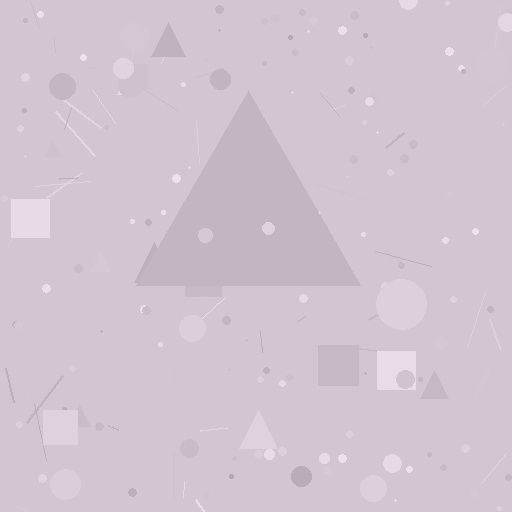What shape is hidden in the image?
A triangle is hidden in the image.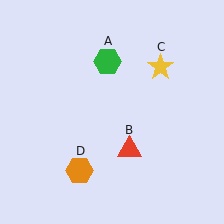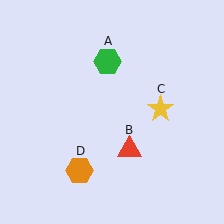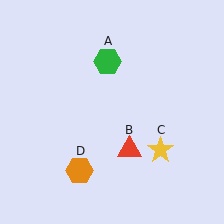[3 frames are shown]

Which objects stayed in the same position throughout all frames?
Green hexagon (object A) and red triangle (object B) and orange hexagon (object D) remained stationary.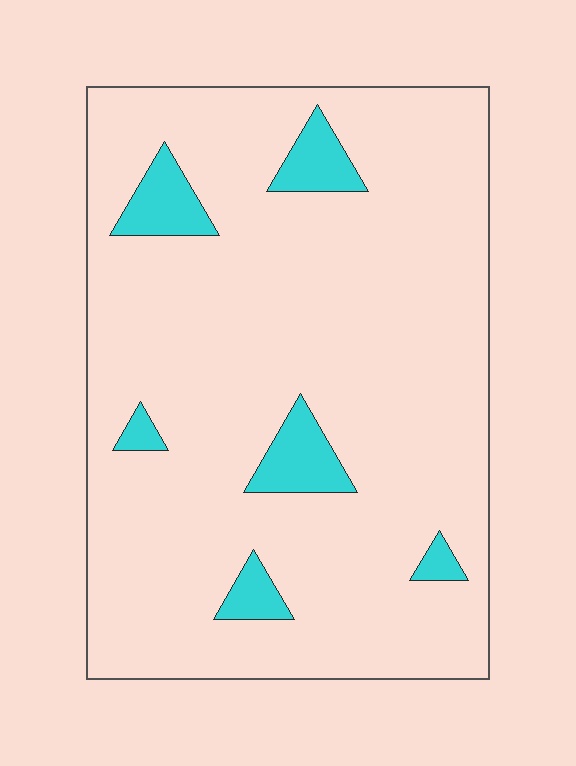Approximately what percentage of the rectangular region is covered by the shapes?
Approximately 10%.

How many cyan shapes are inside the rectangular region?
6.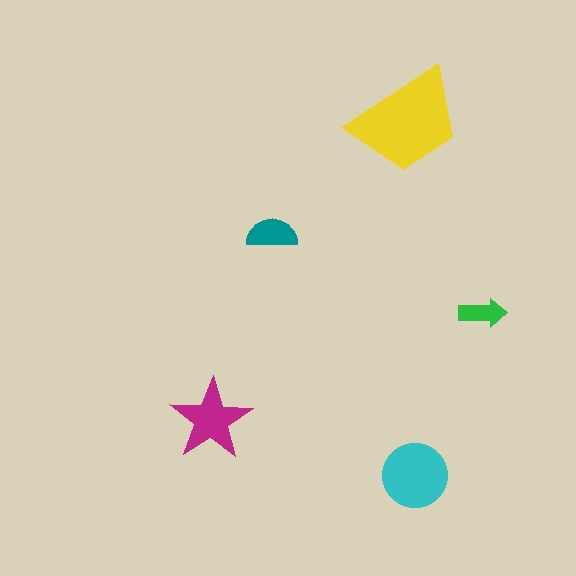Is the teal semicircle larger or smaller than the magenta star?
Smaller.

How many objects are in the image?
There are 5 objects in the image.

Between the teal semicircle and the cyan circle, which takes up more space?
The cyan circle.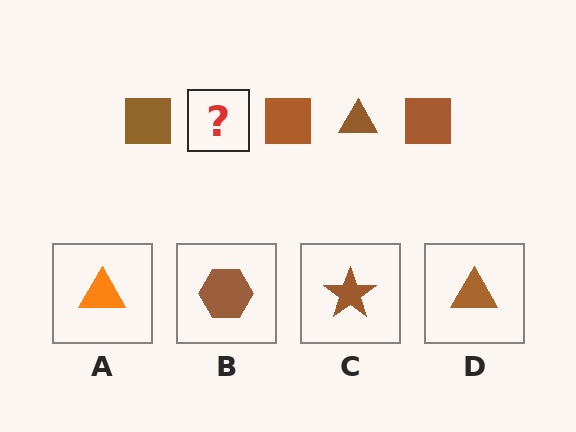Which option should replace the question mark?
Option D.